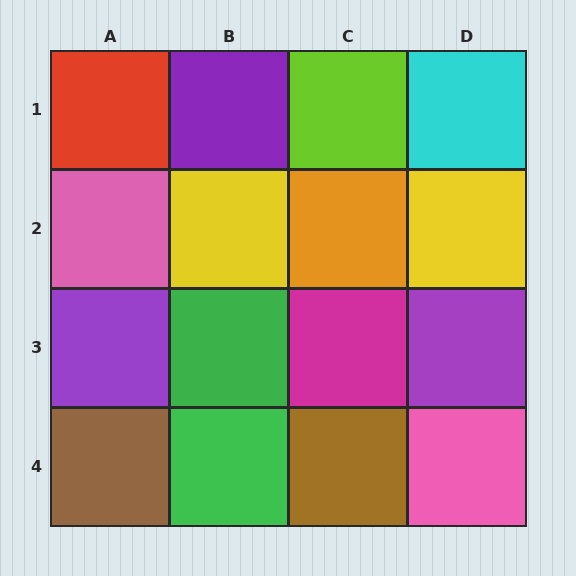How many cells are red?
1 cell is red.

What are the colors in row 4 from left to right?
Brown, green, brown, pink.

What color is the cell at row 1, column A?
Red.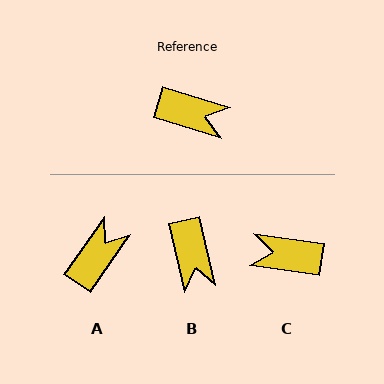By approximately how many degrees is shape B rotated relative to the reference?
Approximately 59 degrees clockwise.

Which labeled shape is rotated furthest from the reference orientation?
C, about 171 degrees away.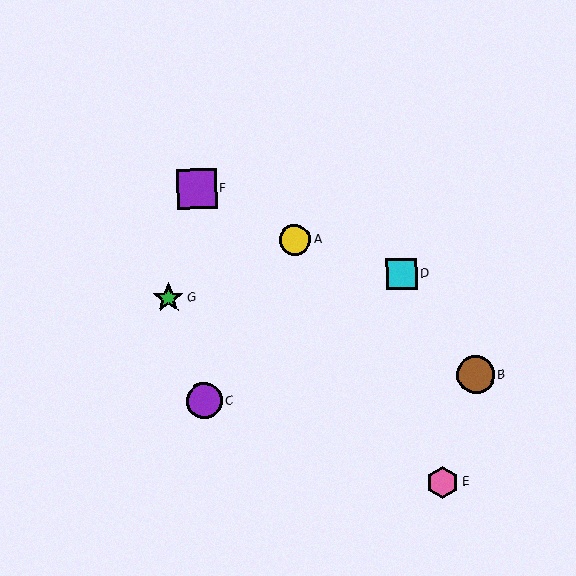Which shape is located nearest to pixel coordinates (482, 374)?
The brown circle (labeled B) at (476, 375) is nearest to that location.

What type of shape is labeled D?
Shape D is a cyan square.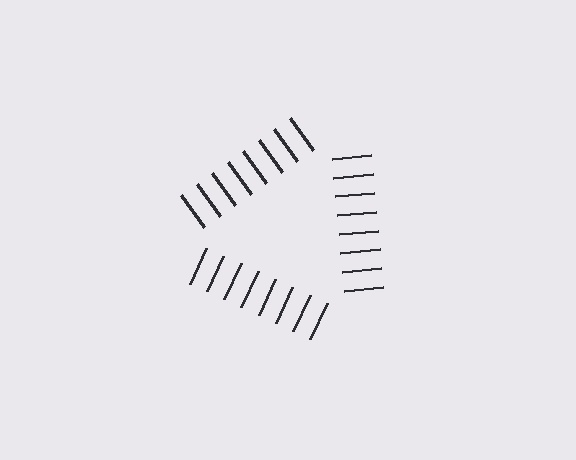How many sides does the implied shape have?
3 sides — the line-ends trace a triangle.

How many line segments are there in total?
24 — 8 along each of the 3 edges.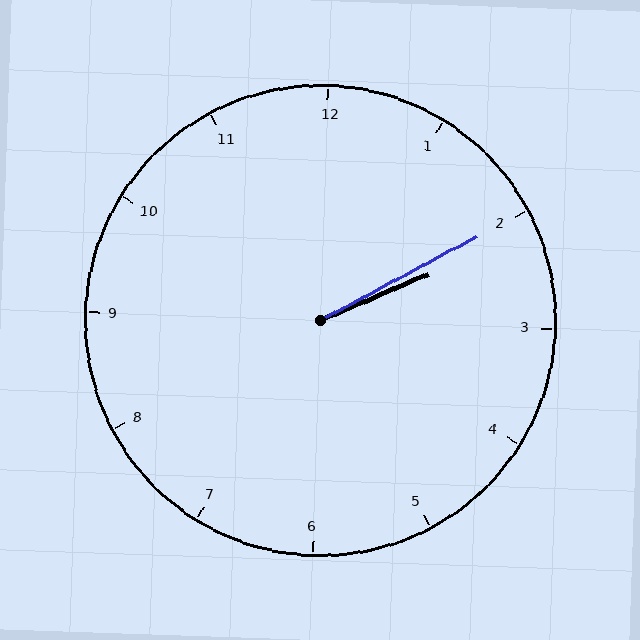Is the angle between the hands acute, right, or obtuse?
It is acute.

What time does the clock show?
2:10.